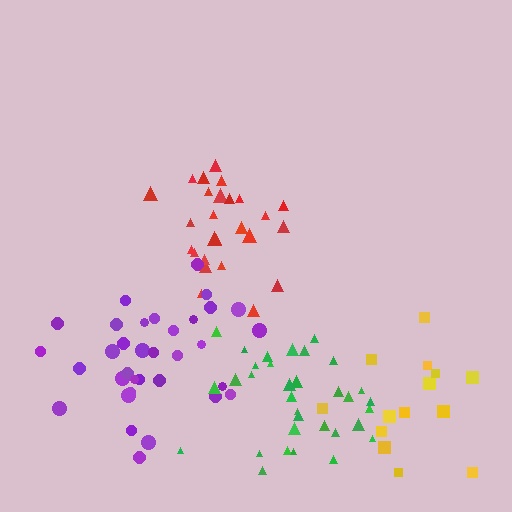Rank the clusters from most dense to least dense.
red, green, purple, yellow.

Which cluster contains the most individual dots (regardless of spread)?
Purple (34).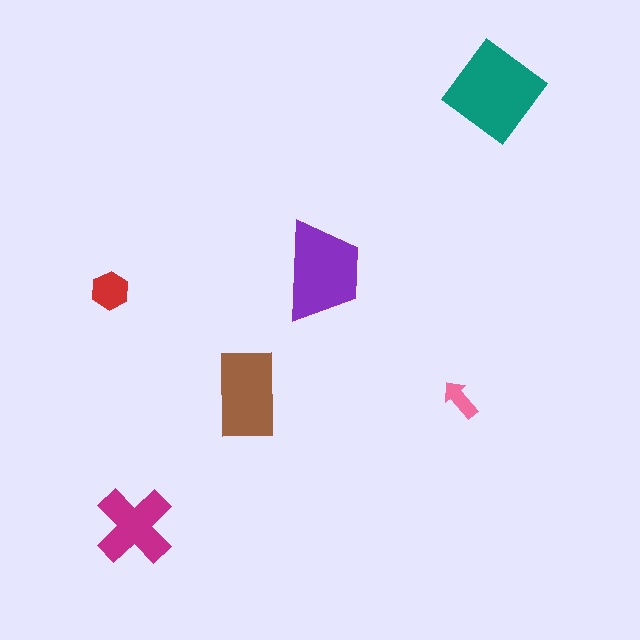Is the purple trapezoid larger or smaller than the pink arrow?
Larger.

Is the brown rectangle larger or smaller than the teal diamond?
Smaller.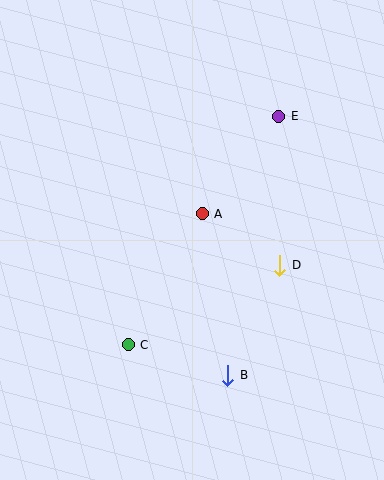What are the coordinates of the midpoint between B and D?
The midpoint between B and D is at (254, 320).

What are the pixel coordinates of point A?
Point A is at (202, 214).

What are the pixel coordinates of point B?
Point B is at (228, 375).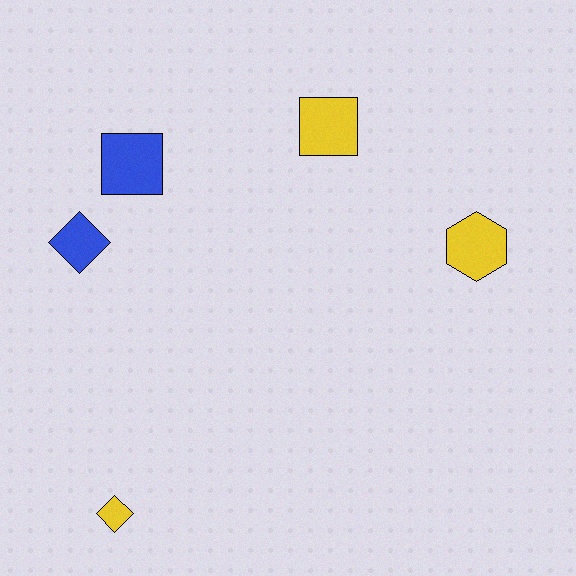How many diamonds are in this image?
There are 2 diamonds.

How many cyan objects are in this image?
There are no cyan objects.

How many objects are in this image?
There are 5 objects.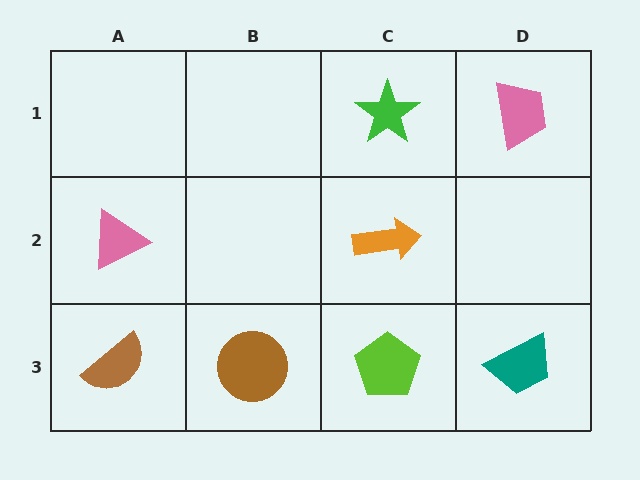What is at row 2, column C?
An orange arrow.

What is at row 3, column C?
A lime pentagon.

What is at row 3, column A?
A brown semicircle.